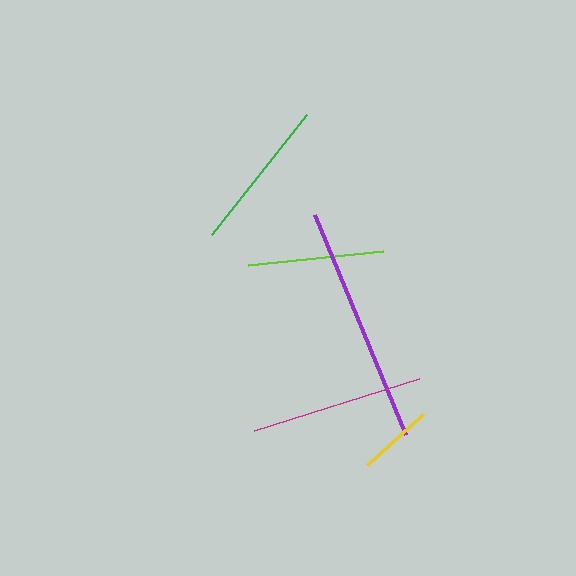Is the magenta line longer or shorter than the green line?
The magenta line is longer than the green line.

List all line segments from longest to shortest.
From longest to shortest: purple, magenta, green, lime, yellow.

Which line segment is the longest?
The purple line is the longest at approximately 238 pixels.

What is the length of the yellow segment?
The yellow segment is approximately 76 pixels long.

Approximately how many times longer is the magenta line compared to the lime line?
The magenta line is approximately 1.3 times the length of the lime line.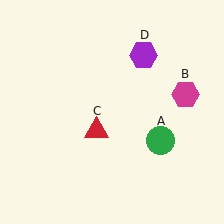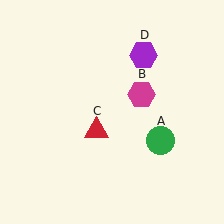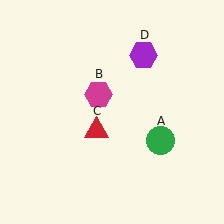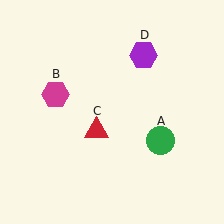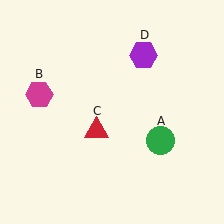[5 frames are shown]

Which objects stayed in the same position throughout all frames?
Green circle (object A) and red triangle (object C) and purple hexagon (object D) remained stationary.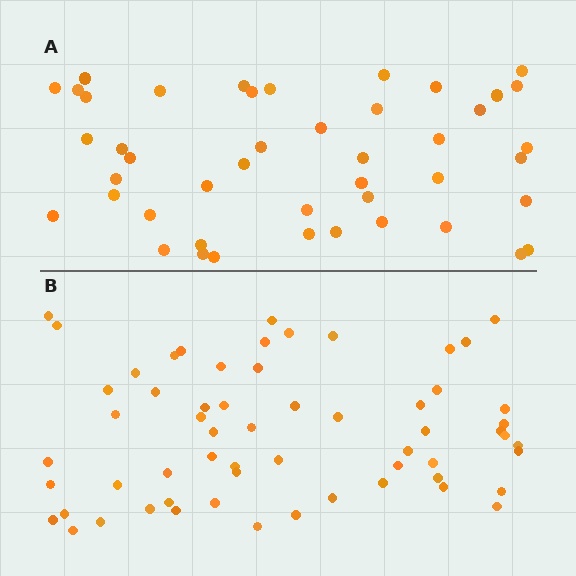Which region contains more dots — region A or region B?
Region B (the bottom region) has more dots.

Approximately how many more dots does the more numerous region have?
Region B has approximately 15 more dots than region A.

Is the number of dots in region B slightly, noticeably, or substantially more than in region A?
Region B has noticeably more, but not dramatically so. The ratio is roughly 1.3 to 1.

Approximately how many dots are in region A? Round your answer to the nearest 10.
About 40 dots. (The exact count is 45, which rounds to 40.)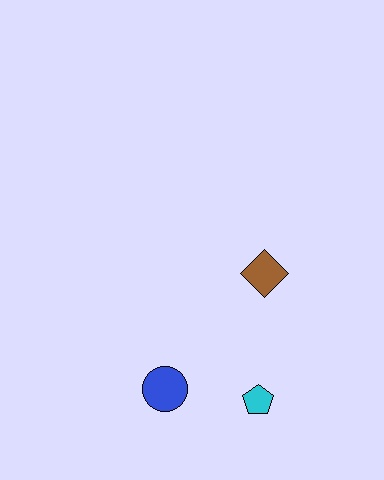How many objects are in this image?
There are 3 objects.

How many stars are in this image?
There are no stars.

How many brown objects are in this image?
There is 1 brown object.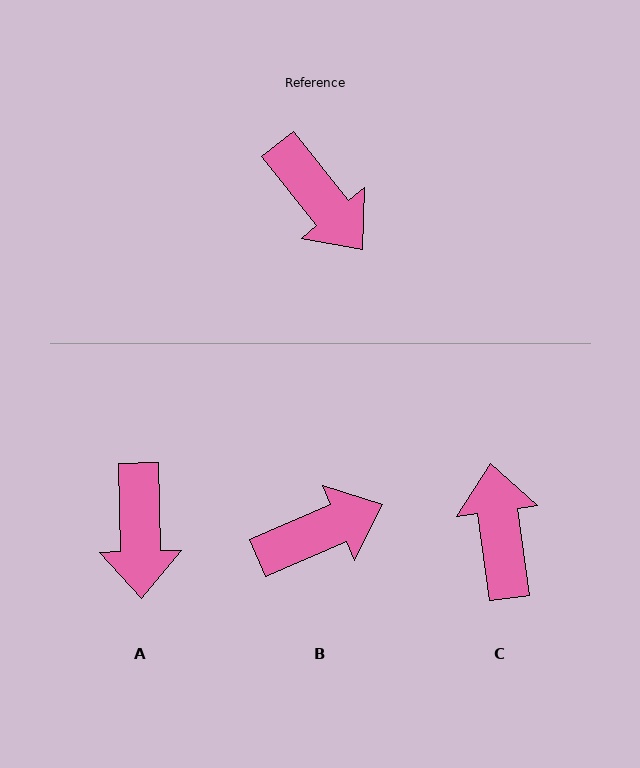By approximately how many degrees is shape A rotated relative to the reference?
Approximately 38 degrees clockwise.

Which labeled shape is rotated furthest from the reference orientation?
C, about 149 degrees away.